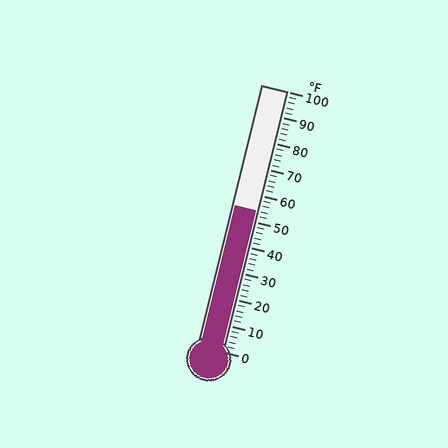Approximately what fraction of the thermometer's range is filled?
The thermometer is filled to approximately 55% of its range.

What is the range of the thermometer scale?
The thermometer scale ranges from 0°F to 100°F.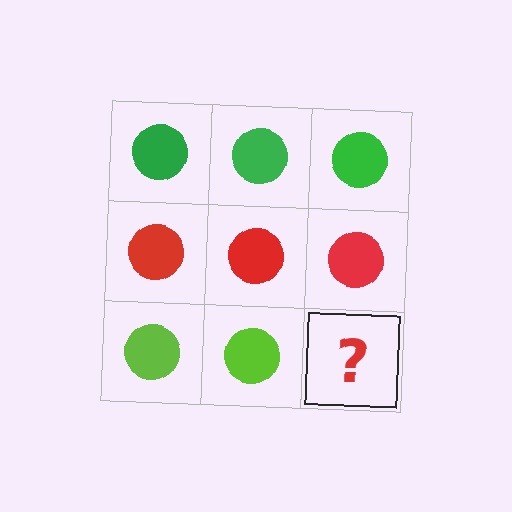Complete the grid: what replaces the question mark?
The question mark should be replaced with a lime circle.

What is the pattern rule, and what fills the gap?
The rule is that each row has a consistent color. The gap should be filled with a lime circle.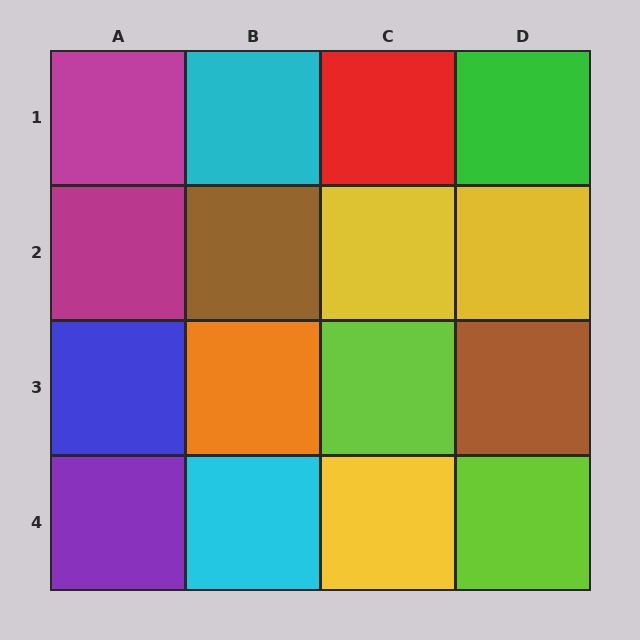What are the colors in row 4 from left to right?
Purple, cyan, yellow, lime.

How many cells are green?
1 cell is green.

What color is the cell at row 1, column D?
Green.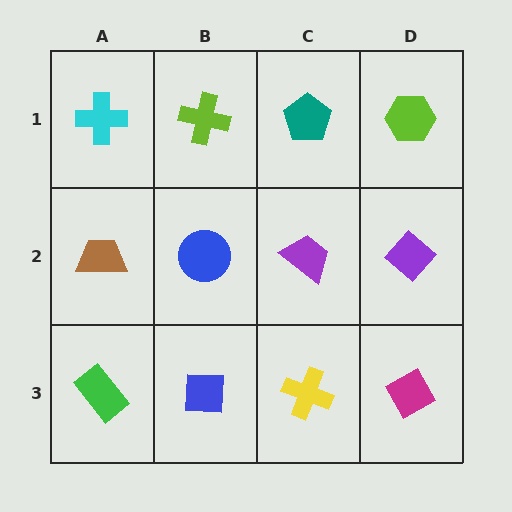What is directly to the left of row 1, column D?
A teal pentagon.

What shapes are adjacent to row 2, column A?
A cyan cross (row 1, column A), a green rectangle (row 3, column A), a blue circle (row 2, column B).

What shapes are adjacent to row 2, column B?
A lime cross (row 1, column B), a blue square (row 3, column B), a brown trapezoid (row 2, column A), a purple trapezoid (row 2, column C).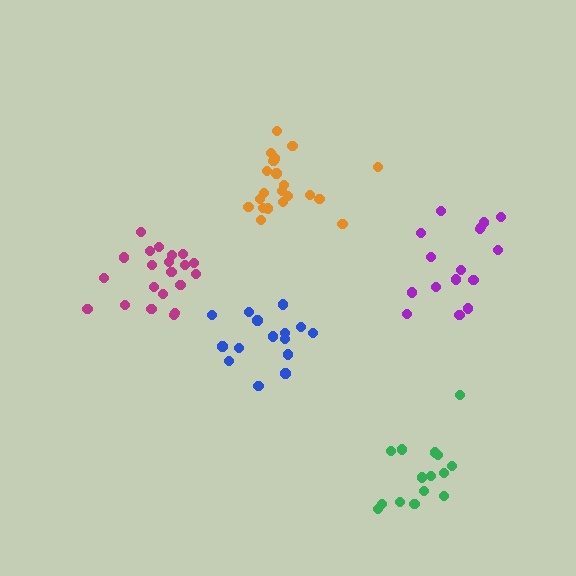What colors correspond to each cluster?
The clusters are colored: magenta, blue, green, purple, orange.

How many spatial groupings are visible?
There are 5 spatial groupings.